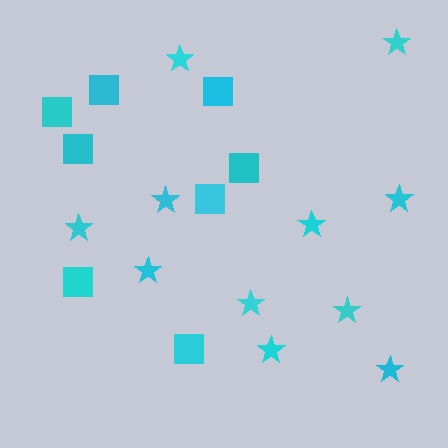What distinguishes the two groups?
There are 2 groups: one group of stars (11) and one group of squares (8).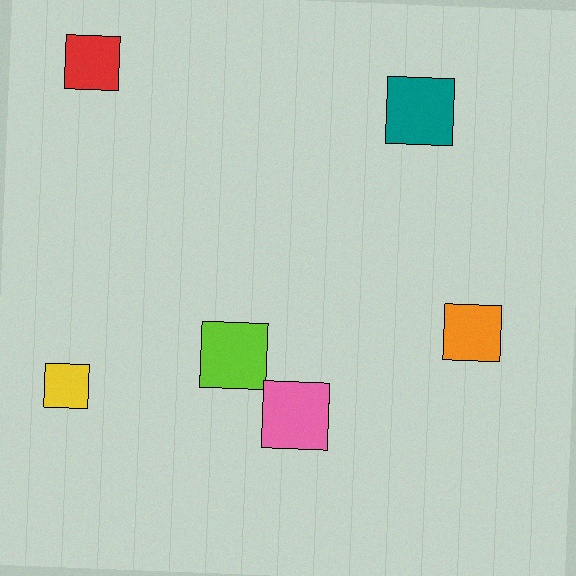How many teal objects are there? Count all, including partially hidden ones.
There is 1 teal object.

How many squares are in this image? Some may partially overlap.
There are 6 squares.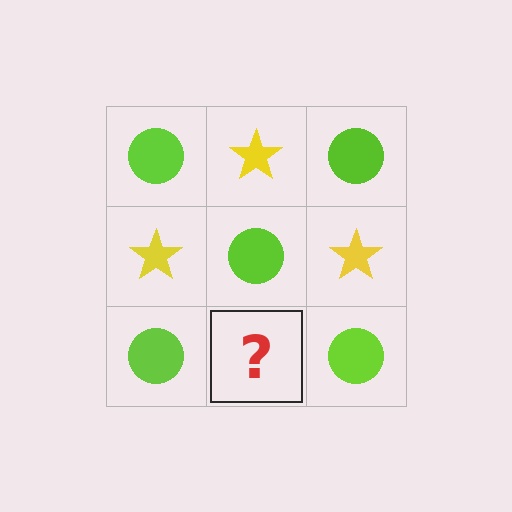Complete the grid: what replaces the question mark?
The question mark should be replaced with a yellow star.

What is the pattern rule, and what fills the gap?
The rule is that it alternates lime circle and yellow star in a checkerboard pattern. The gap should be filled with a yellow star.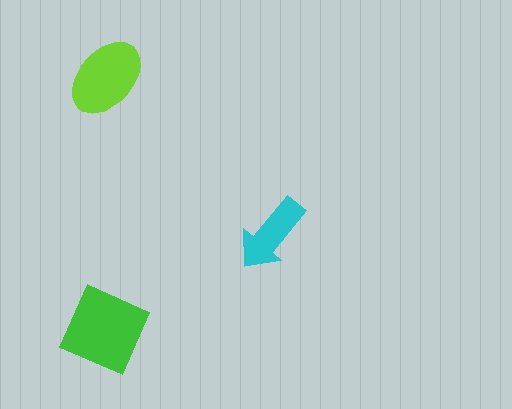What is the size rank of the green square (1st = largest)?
1st.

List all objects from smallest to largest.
The cyan arrow, the lime ellipse, the green square.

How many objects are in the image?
There are 3 objects in the image.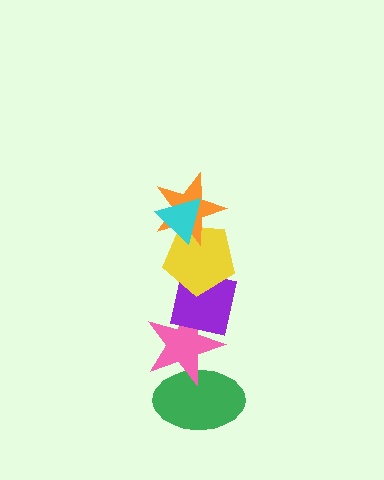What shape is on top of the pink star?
The purple square is on top of the pink star.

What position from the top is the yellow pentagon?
The yellow pentagon is 3rd from the top.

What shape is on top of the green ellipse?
The pink star is on top of the green ellipse.